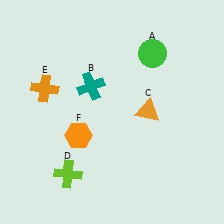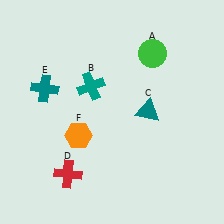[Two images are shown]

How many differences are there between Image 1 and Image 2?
There are 3 differences between the two images.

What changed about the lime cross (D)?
In Image 1, D is lime. In Image 2, it changed to red.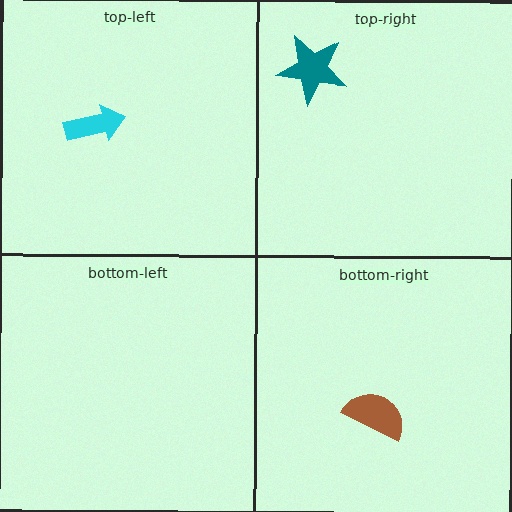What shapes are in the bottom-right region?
The brown semicircle.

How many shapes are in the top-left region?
1.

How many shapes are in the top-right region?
1.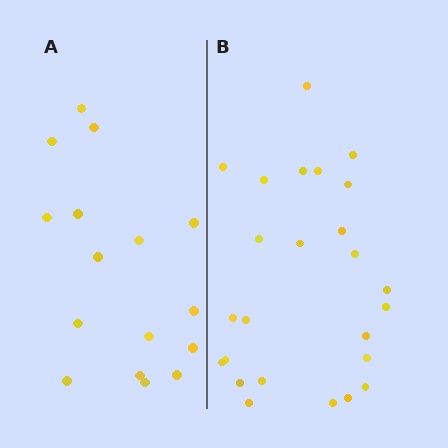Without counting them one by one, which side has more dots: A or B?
Region B (the right region) has more dots.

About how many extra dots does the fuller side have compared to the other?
Region B has roughly 8 or so more dots than region A.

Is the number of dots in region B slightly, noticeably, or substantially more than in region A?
Region B has substantially more. The ratio is roughly 1.6 to 1.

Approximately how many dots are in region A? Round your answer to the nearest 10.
About 20 dots. (The exact count is 16, which rounds to 20.)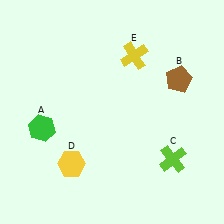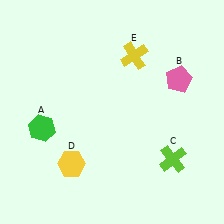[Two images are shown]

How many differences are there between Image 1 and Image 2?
There is 1 difference between the two images.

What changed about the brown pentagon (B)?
In Image 1, B is brown. In Image 2, it changed to pink.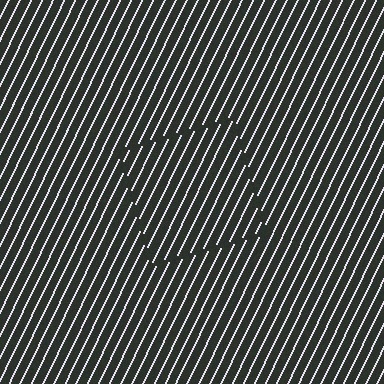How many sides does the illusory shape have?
4 sides — the line-ends trace a square.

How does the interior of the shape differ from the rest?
The interior of the shape contains the same grating, shifted by half a period — the contour is defined by the phase discontinuity where line-ends from the inner and outer gratings abut.